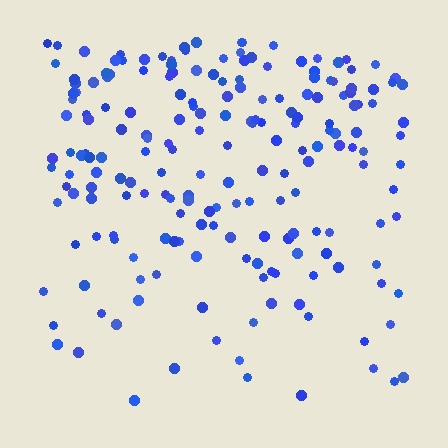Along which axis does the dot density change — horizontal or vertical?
Vertical.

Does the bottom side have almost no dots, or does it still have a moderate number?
Still a moderate number, just noticeably fewer than the top.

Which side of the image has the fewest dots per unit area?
The bottom.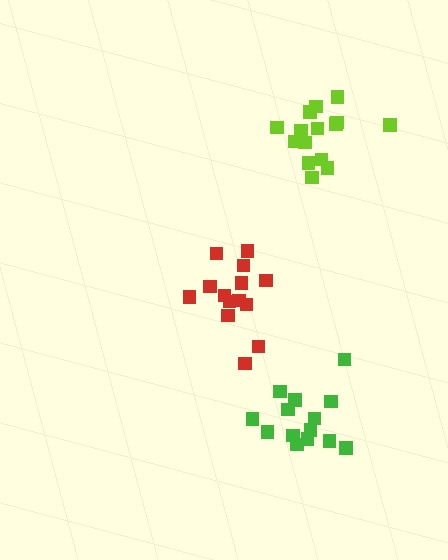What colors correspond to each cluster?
The clusters are colored: red, lime, green.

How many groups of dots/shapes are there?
There are 3 groups.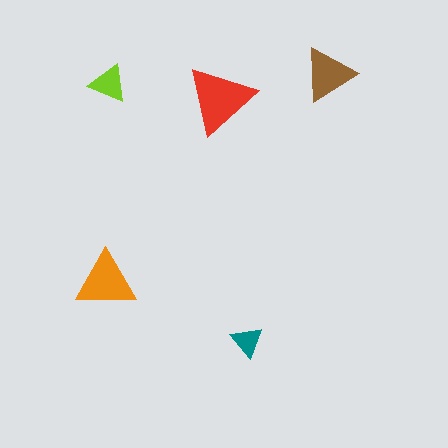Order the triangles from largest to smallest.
the red one, the orange one, the brown one, the lime one, the teal one.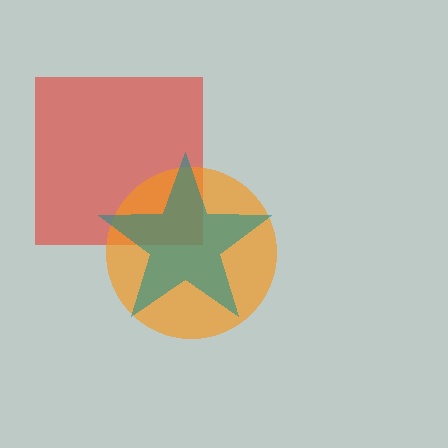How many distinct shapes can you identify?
There are 3 distinct shapes: a red square, an orange circle, a teal star.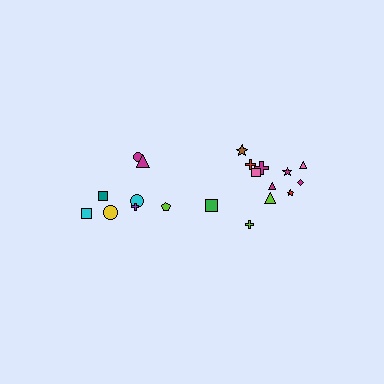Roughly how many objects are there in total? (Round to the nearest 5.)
Roughly 20 objects in total.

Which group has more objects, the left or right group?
The right group.